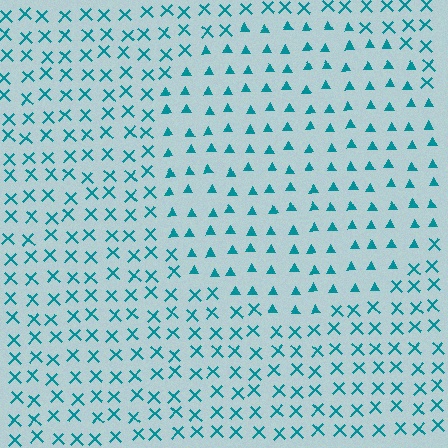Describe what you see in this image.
The image is filled with small teal elements arranged in a uniform grid. A circle-shaped region contains triangles, while the surrounding area contains X marks. The boundary is defined purely by the change in element shape.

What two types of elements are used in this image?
The image uses triangles inside the circle region and X marks outside it.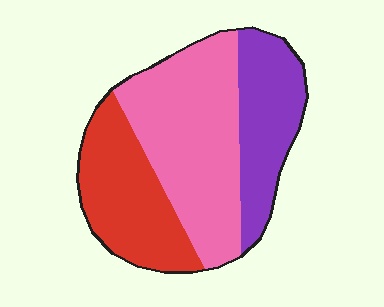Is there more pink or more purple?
Pink.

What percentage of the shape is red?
Red covers roughly 30% of the shape.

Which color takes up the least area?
Purple, at roughly 25%.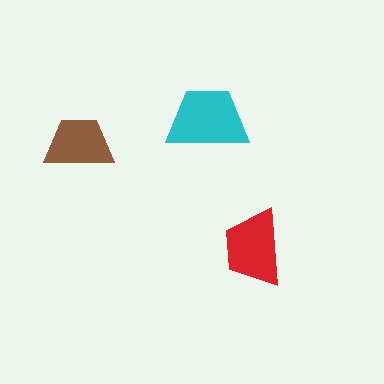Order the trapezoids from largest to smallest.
the cyan one, the red one, the brown one.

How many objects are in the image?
There are 3 objects in the image.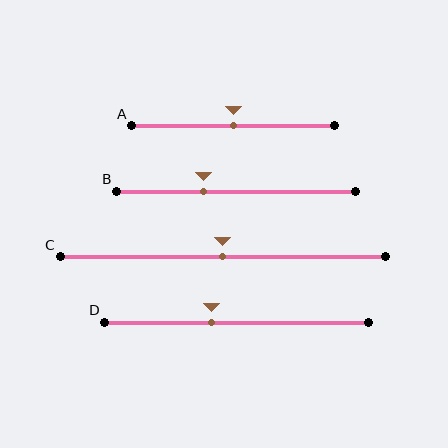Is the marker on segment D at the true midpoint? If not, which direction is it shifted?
No, the marker on segment D is shifted to the left by about 10% of the segment length.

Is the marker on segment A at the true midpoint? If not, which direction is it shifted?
Yes, the marker on segment A is at the true midpoint.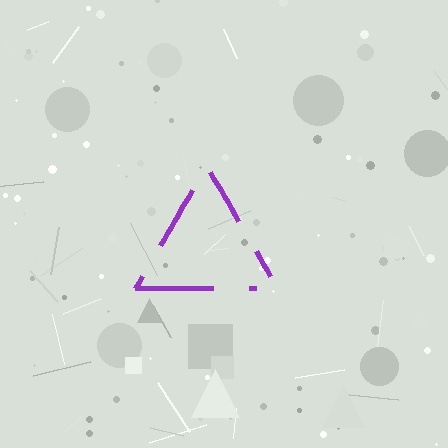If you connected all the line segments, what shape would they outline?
They would outline a triangle.